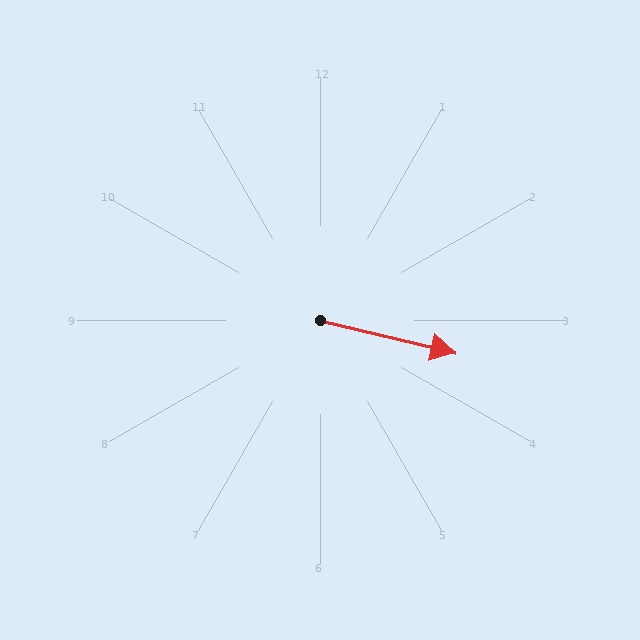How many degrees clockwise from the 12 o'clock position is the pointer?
Approximately 103 degrees.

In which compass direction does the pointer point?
East.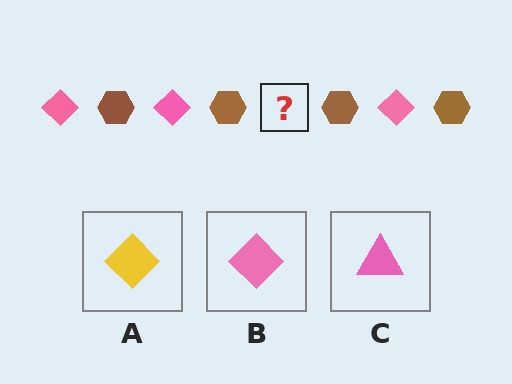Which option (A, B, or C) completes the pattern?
B.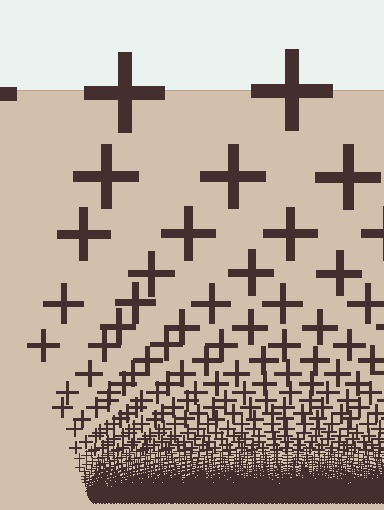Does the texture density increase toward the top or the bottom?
Density increases toward the bottom.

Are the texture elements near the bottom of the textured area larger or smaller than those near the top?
Smaller. The gradient is inverted — elements near the bottom are smaller and denser.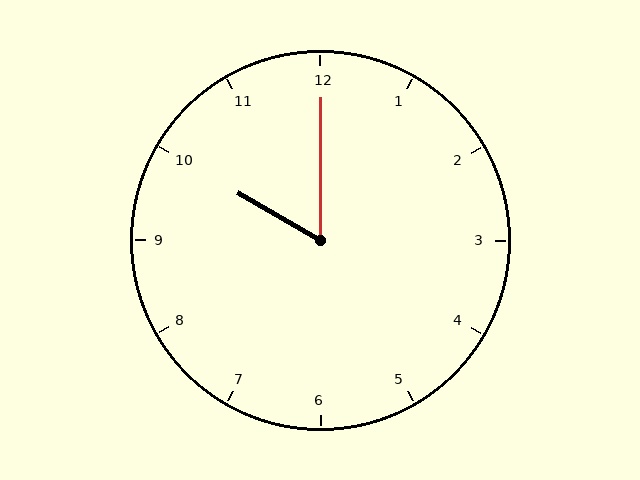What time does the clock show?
10:00.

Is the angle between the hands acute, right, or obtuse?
It is acute.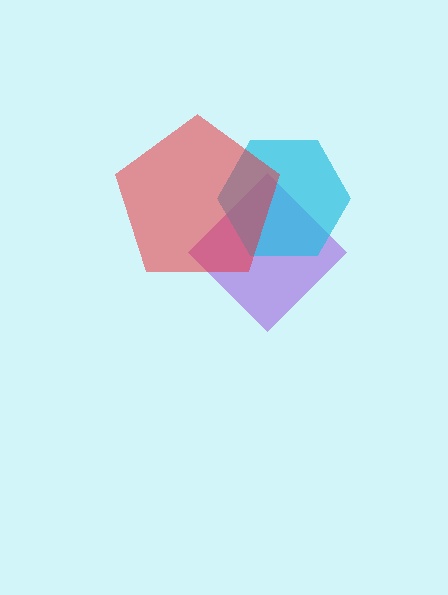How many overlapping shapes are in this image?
There are 3 overlapping shapes in the image.